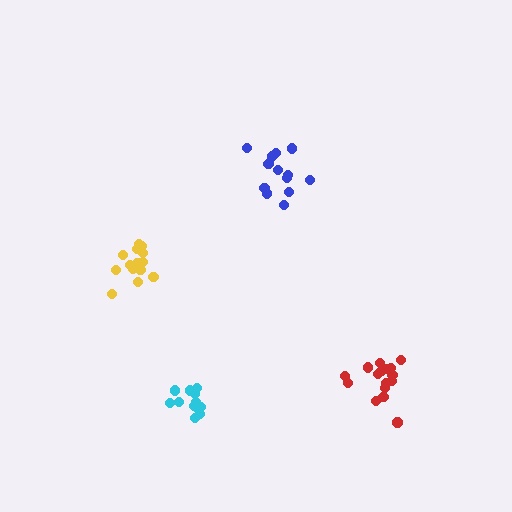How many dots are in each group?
Group 1: 16 dots, Group 2: 17 dots, Group 3: 12 dots, Group 4: 13 dots (58 total).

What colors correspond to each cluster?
The clusters are colored: yellow, red, cyan, blue.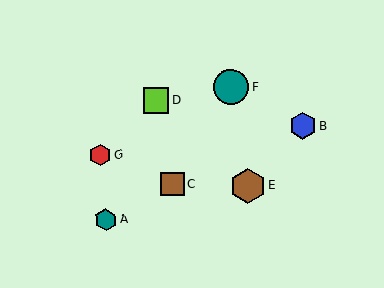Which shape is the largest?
The brown hexagon (labeled E) is the largest.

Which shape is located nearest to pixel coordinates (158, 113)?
The lime square (labeled D) at (156, 101) is nearest to that location.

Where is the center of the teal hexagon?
The center of the teal hexagon is at (106, 219).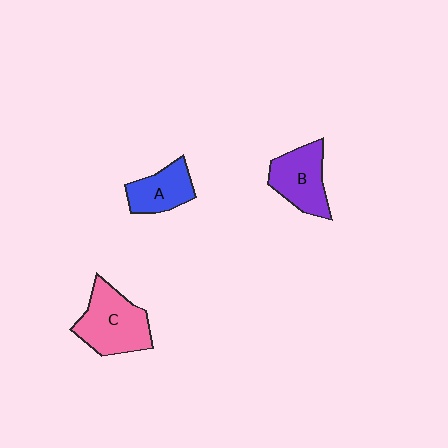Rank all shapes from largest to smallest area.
From largest to smallest: C (pink), B (purple), A (blue).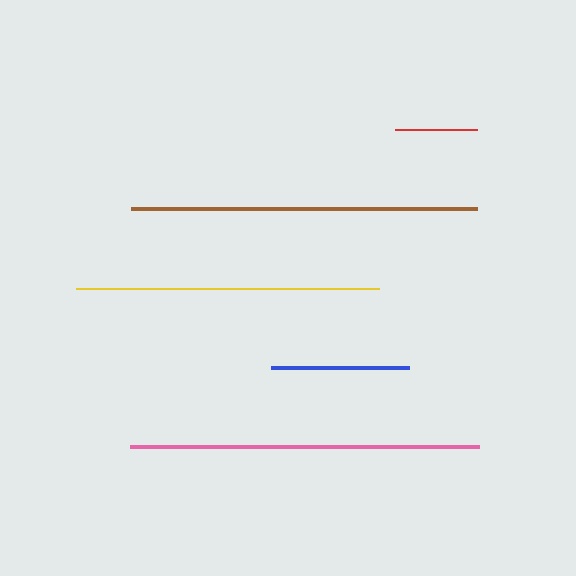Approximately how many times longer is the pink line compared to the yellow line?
The pink line is approximately 1.2 times the length of the yellow line.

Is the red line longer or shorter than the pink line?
The pink line is longer than the red line.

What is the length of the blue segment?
The blue segment is approximately 138 pixels long.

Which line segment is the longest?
The pink line is the longest at approximately 349 pixels.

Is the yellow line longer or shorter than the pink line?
The pink line is longer than the yellow line.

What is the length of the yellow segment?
The yellow segment is approximately 303 pixels long.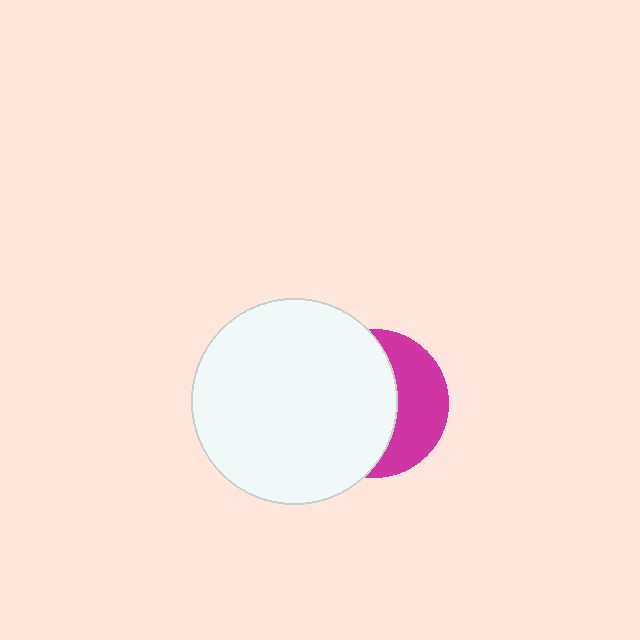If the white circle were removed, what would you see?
You would see the complete magenta circle.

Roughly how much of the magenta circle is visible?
A small part of it is visible (roughly 38%).